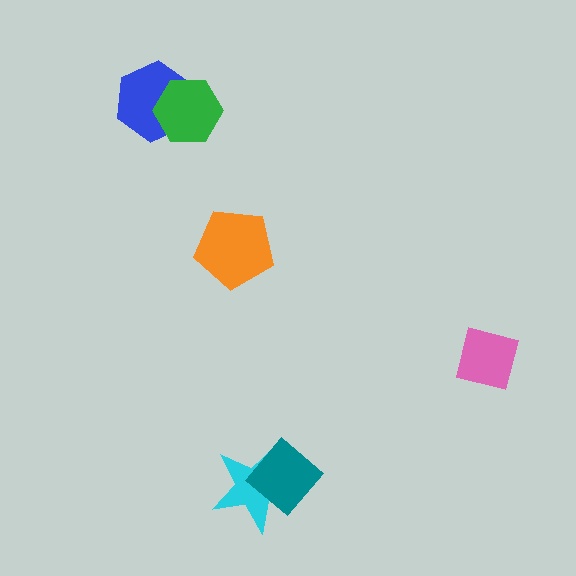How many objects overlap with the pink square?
0 objects overlap with the pink square.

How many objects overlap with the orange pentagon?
0 objects overlap with the orange pentagon.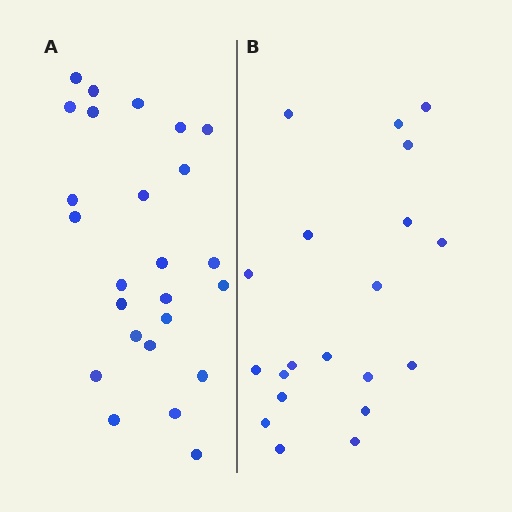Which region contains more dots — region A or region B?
Region A (the left region) has more dots.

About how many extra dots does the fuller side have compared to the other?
Region A has about 5 more dots than region B.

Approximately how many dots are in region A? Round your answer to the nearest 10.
About 20 dots. (The exact count is 25, which rounds to 20.)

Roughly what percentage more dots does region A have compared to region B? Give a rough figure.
About 25% more.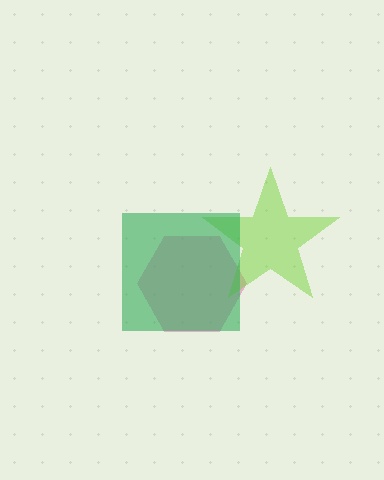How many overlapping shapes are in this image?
There are 3 overlapping shapes in the image.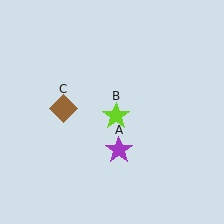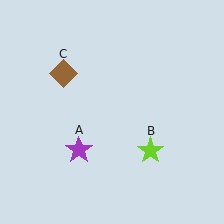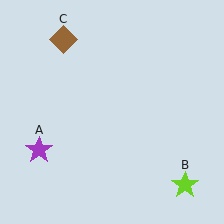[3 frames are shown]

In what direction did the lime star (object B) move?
The lime star (object B) moved down and to the right.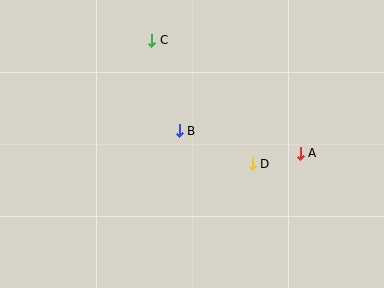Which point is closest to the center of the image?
Point B at (179, 131) is closest to the center.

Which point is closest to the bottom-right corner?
Point A is closest to the bottom-right corner.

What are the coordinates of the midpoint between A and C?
The midpoint between A and C is at (226, 97).